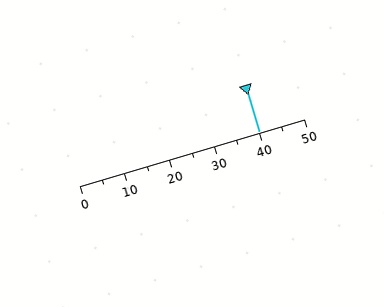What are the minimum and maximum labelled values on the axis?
The axis runs from 0 to 50.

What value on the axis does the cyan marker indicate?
The marker indicates approximately 40.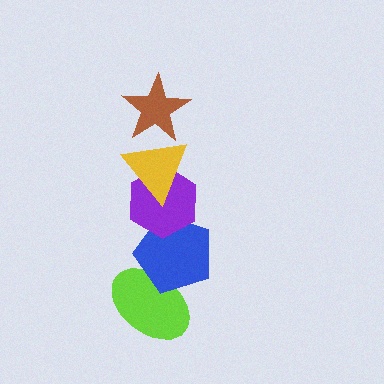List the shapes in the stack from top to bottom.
From top to bottom: the brown star, the yellow triangle, the purple hexagon, the blue pentagon, the lime ellipse.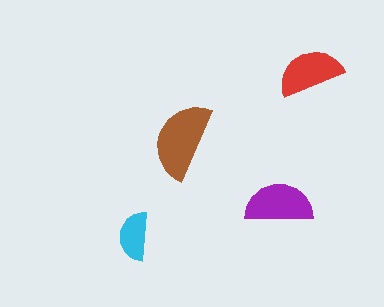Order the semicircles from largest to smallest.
the brown one, the purple one, the red one, the cyan one.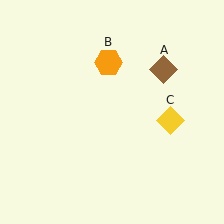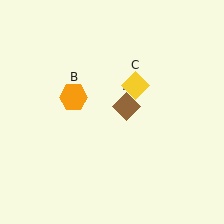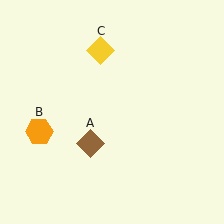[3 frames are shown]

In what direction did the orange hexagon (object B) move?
The orange hexagon (object B) moved down and to the left.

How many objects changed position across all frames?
3 objects changed position: brown diamond (object A), orange hexagon (object B), yellow diamond (object C).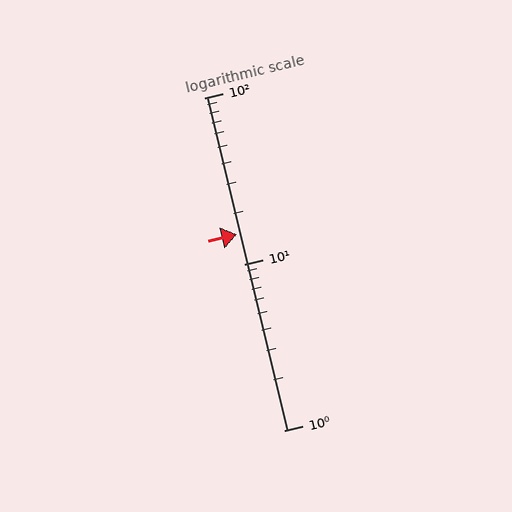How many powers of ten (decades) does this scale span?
The scale spans 2 decades, from 1 to 100.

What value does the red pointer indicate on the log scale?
The pointer indicates approximately 15.